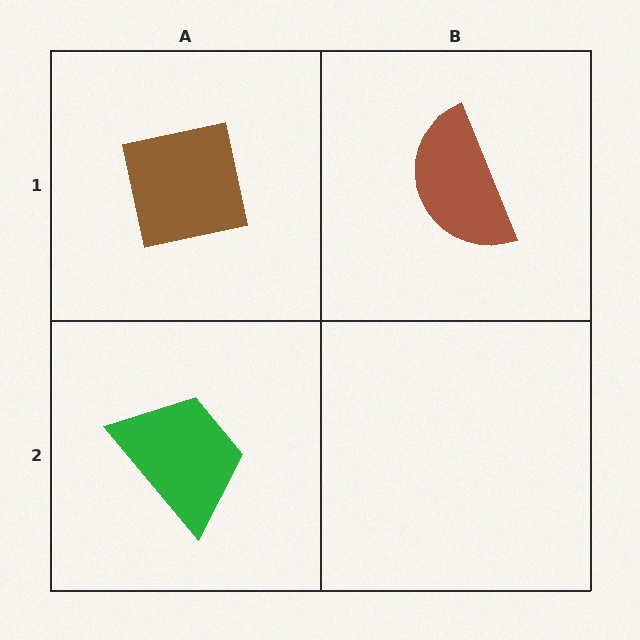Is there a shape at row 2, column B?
No, that cell is empty.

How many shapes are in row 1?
2 shapes.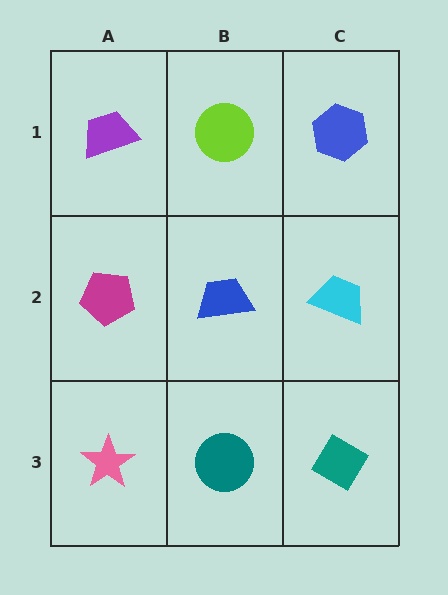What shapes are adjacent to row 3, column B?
A blue trapezoid (row 2, column B), a pink star (row 3, column A), a teal diamond (row 3, column C).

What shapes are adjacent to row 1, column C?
A cyan trapezoid (row 2, column C), a lime circle (row 1, column B).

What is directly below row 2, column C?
A teal diamond.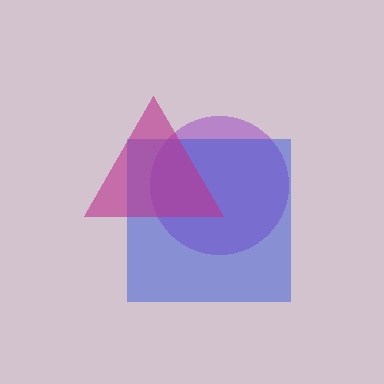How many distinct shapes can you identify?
There are 3 distinct shapes: a purple circle, a blue square, a magenta triangle.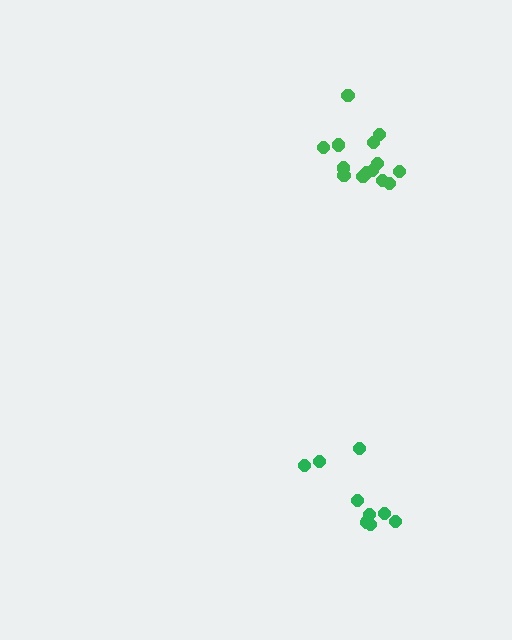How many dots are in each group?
Group 1: 14 dots, Group 2: 10 dots (24 total).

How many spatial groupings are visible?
There are 2 spatial groupings.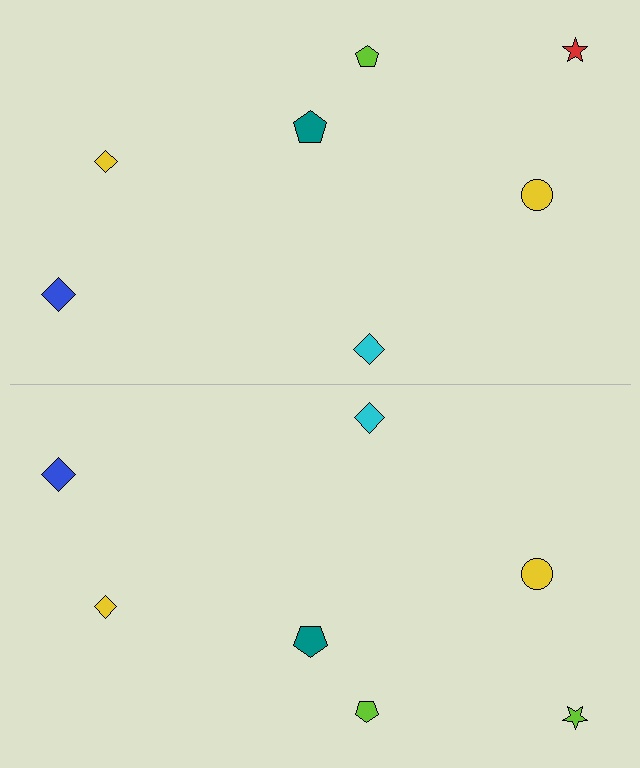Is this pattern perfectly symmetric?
No, the pattern is not perfectly symmetric. The lime star on the bottom side breaks the symmetry — its mirror counterpart is red.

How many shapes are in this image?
There are 14 shapes in this image.